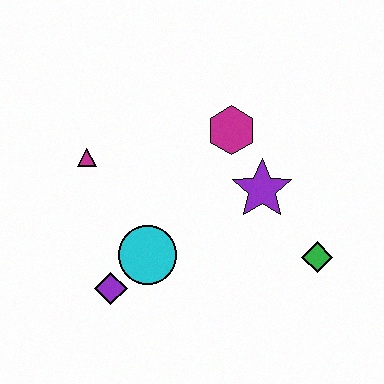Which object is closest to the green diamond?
The purple star is closest to the green diamond.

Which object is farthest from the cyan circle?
The green diamond is farthest from the cyan circle.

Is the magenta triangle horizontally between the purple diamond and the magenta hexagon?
No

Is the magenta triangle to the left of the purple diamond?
Yes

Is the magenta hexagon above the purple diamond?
Yes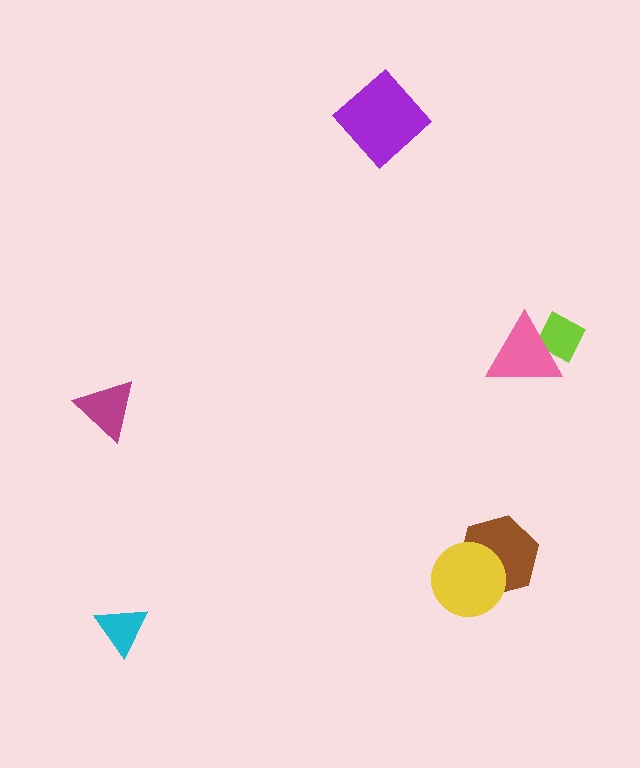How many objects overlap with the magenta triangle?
0 objects overlap with the magenta triangle.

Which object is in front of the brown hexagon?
The yellow circle is in front of the brown hexagon.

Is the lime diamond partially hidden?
Yes, it is partially covered by another shape.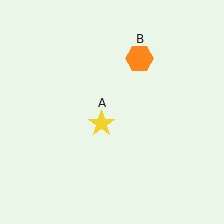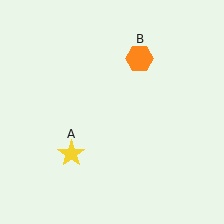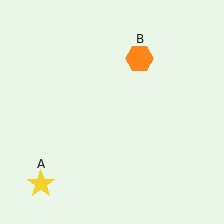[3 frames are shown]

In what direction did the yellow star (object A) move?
The yellow star (object A) moved down and to the left.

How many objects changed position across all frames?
1 object changed position: yellow star (object A).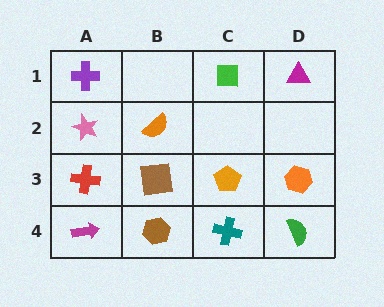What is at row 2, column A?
A pink star.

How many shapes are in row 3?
4 shapes.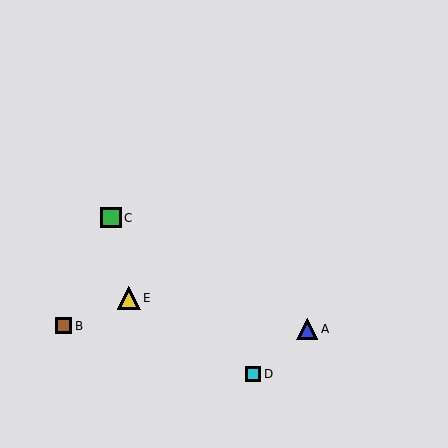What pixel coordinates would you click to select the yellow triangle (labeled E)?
Click at (129, 298) to select the yellow triangle E.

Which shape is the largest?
The yellow triangle (labeled E) is the largest.